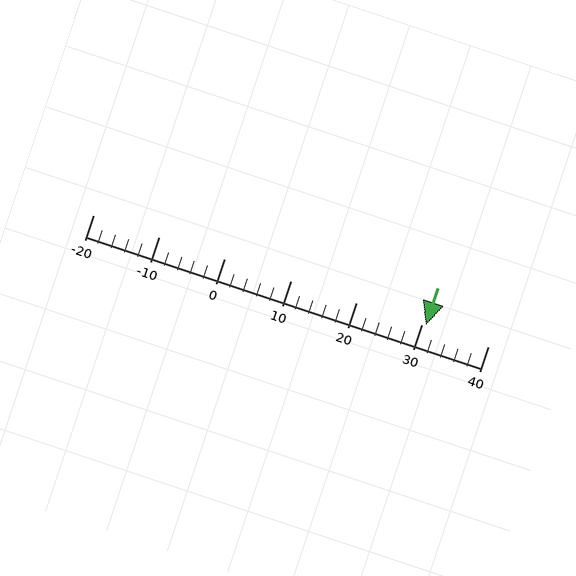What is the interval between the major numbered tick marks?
The major tick marks are spaced 10 units apart.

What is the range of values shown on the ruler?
The ruler shows values from -20 to 40.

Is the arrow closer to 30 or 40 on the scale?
The arrow is closer to 30.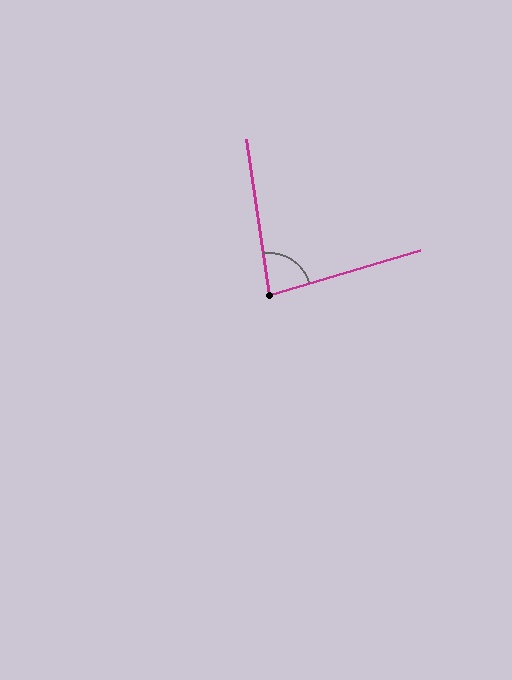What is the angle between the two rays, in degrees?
Approximately 82 degrees.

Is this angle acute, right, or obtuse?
It is acute.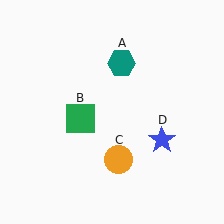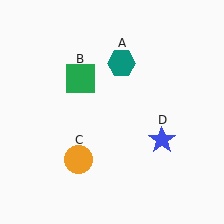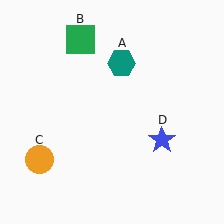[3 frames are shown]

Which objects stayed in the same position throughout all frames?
Teal hexagon (object A) and blue star (object D) remained stationary.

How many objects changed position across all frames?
2 objects changed position: green square (object B), orange circle (object C).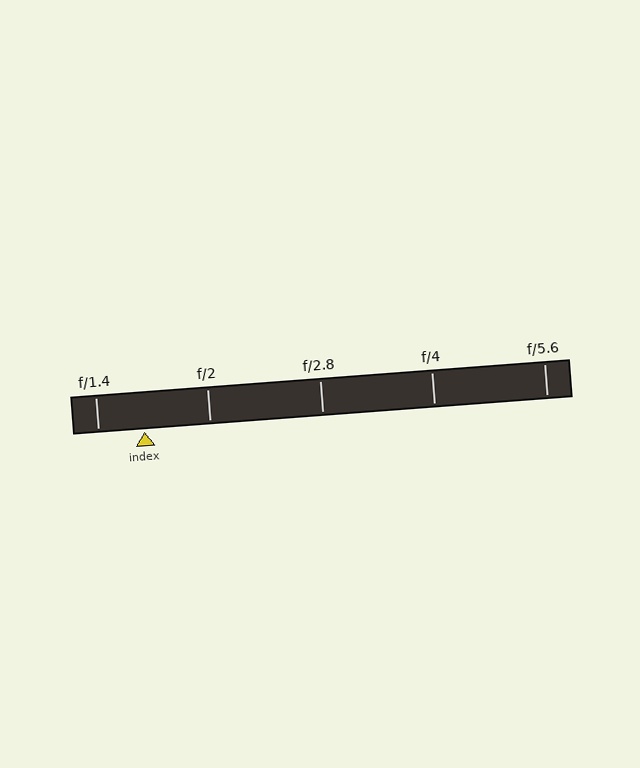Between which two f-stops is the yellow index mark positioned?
The index mark is between f/1.4 and f/2.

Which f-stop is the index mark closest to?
The index mark is closest to f/1.4.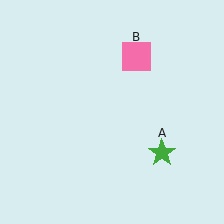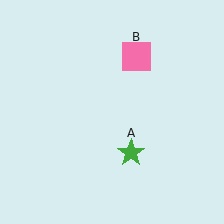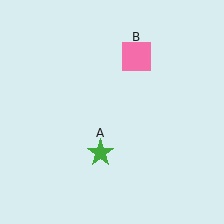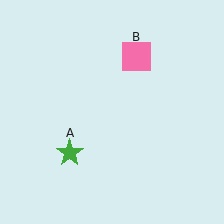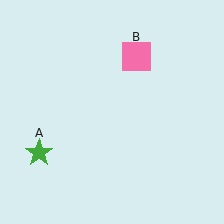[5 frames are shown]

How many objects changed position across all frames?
1 object changed position: green star (object A).